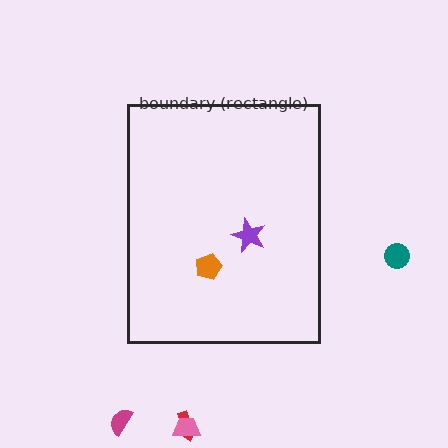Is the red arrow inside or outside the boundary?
Outside.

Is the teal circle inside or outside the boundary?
Outside.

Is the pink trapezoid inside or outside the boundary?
Outside.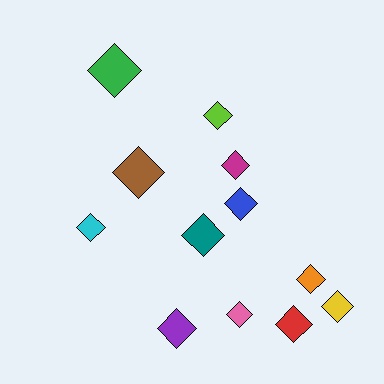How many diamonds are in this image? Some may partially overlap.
There are 12 diamonds.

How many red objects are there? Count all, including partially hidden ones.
There is 1 red object.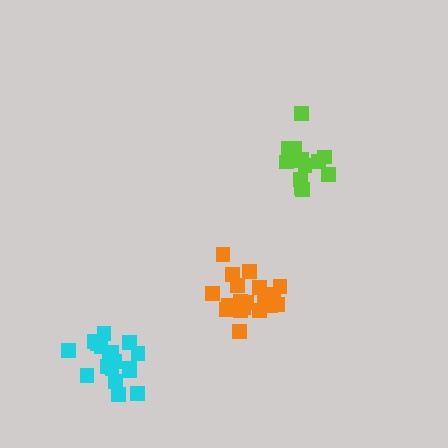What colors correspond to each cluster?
The clusters are colored: cyan, orange, lime.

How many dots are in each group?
Group 1: 18 dots, Group 2: 20 dots, Group 3: 15 dots (53 total).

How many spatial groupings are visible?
There are 3 spatial groupings.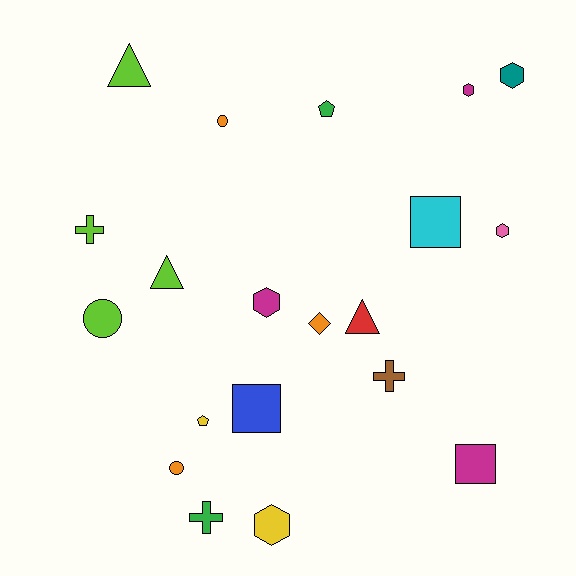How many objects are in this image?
There are 20 objects.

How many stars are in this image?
There are no stars.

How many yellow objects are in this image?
There are 2 yellow objects.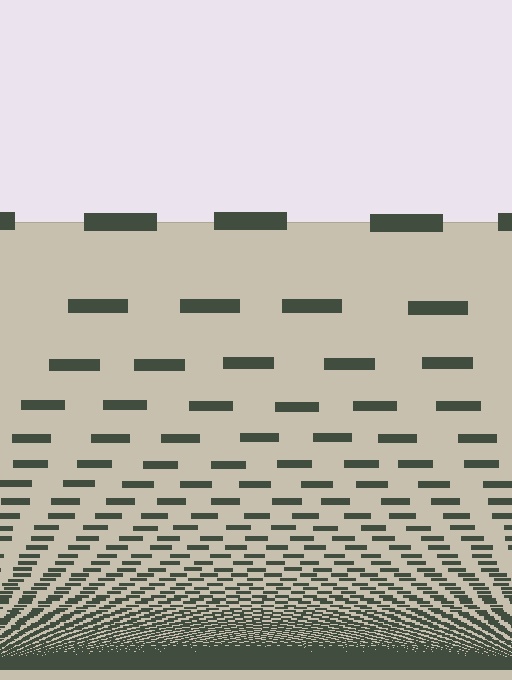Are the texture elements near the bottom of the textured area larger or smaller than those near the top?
Smaller. The gradient is inverted — elements near the bottom are smaller and denser.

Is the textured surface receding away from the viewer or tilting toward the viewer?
The surface appears to tilt toward the viewer. Texture elements get larger and sparser toward the top.